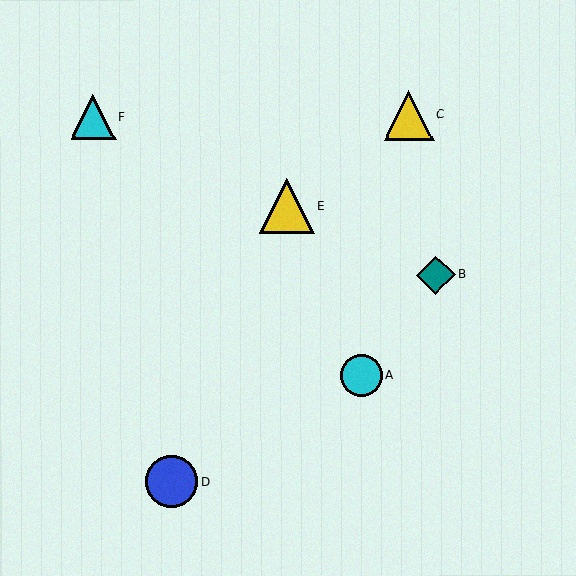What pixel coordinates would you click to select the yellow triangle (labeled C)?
Click at (409, 115) to select the yellow triangle C.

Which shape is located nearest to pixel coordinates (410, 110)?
The yellow triangle (labeled C) at (409, 115) is nearest to that location.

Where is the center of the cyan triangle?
The center of the cyan triangle is at (93, 117).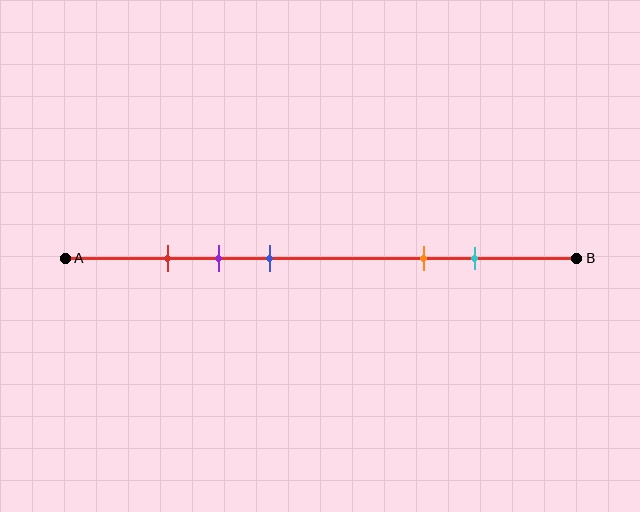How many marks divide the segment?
There are 5 marks dividing the segment.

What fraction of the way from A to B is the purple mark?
The purple mark is approximately 30% (0.3) of the way from A to B.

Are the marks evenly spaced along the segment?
No, the marks are not evenly spaced.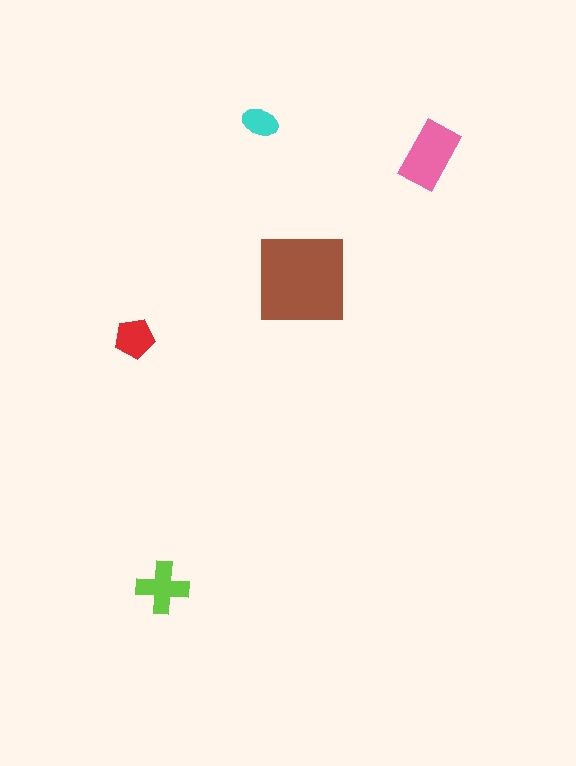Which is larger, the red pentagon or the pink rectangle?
The pink rectangle.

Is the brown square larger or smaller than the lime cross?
Larger.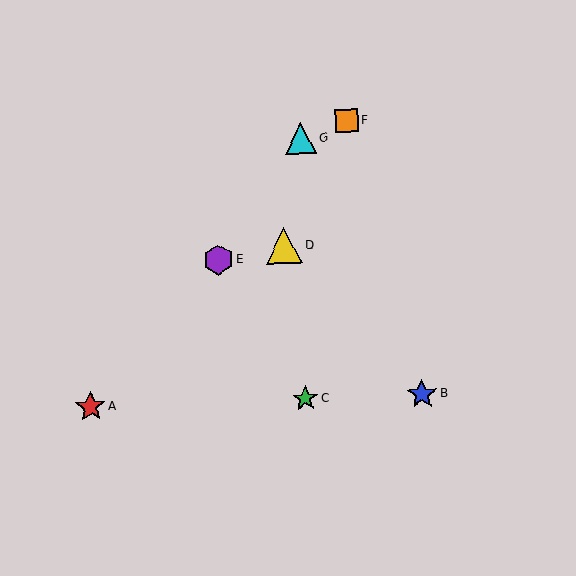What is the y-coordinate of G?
Object G is at y≈138.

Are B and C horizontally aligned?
Yes, both are at y≈394.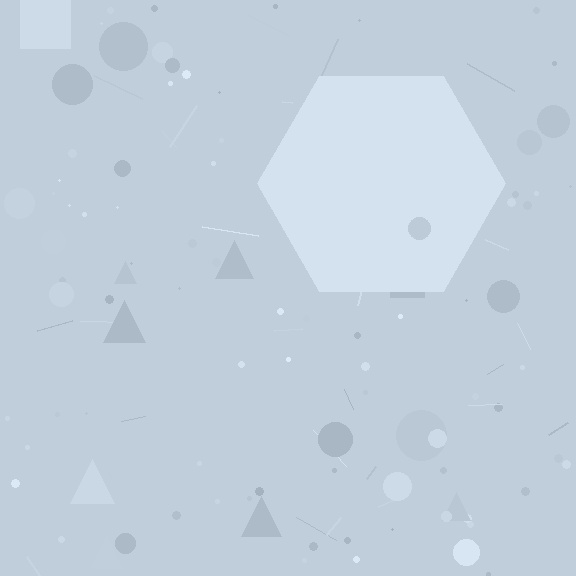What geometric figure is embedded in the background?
A hexagon is embedded in the background.